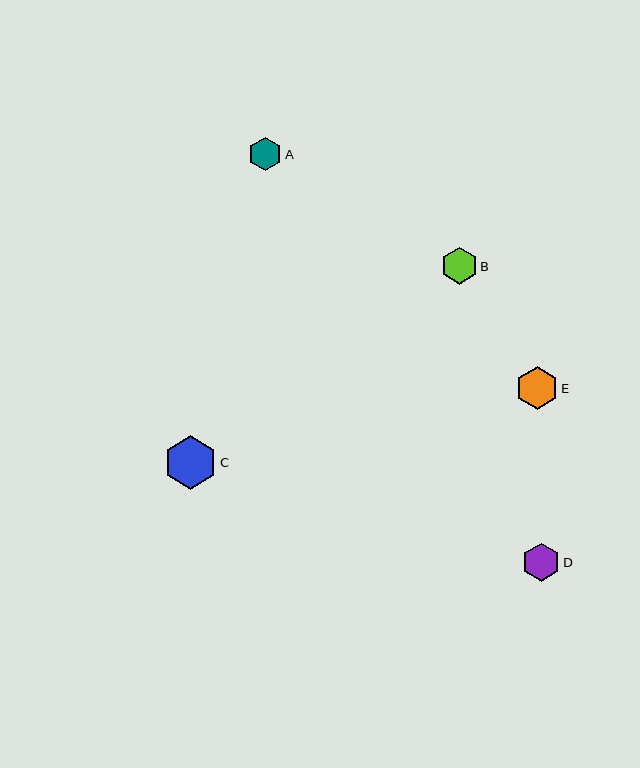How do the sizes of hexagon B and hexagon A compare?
Hexagon B and hexagon A are approximately the same size.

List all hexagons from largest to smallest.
From largest to smallest: C, E, D, B, A.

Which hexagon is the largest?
Hexagon C is the largest with a size of approximately 53 pixels.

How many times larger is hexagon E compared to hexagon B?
Hexagon E is approximately 1.1 times the size of hexagon B.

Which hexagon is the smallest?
Hexagon A is the smallest with a size of approximately 34 pixels.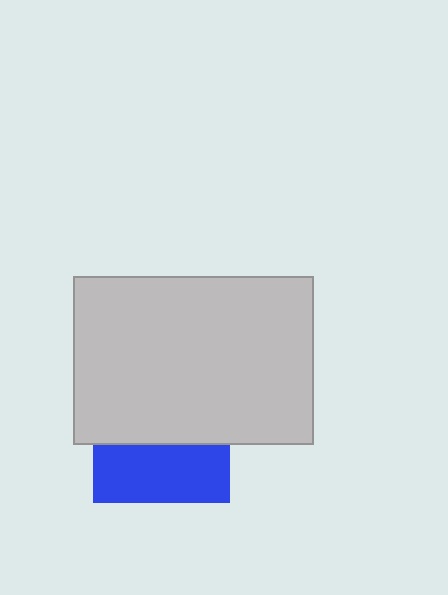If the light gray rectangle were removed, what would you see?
You would see the complete blue square.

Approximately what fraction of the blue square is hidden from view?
Roughly 57% of the blue square is hidden behind the light gray rectangle.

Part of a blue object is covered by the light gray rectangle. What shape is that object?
It is a square.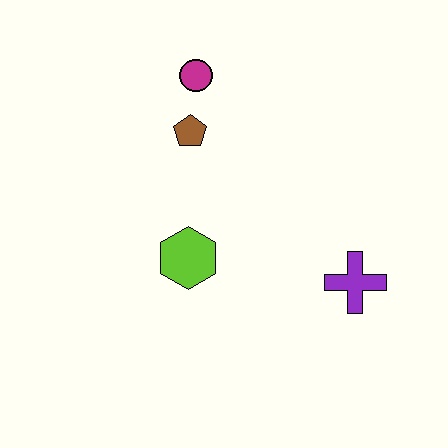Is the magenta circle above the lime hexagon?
Yes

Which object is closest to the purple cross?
The lime hexagon is closest to the purple cross.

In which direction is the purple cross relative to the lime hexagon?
The purple cross is to the right of the lime hexagon.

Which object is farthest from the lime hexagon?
The magenta circle is farthest from the lime hexagon.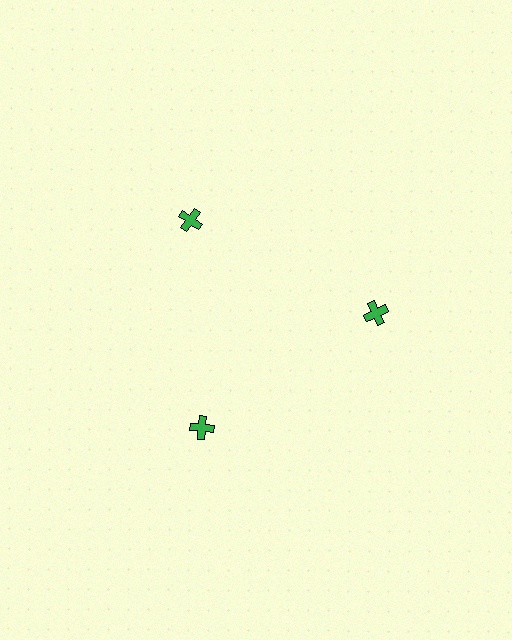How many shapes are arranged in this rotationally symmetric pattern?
There are 3 shapes, arranged in 3 groups of 1.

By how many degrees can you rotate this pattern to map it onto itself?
The pattern maps onto itself every 120 degrees of rotation.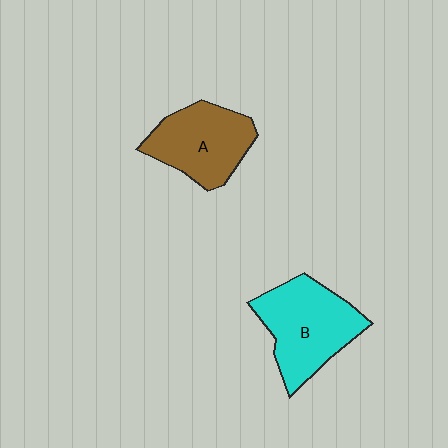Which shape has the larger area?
Shape B (cyan).